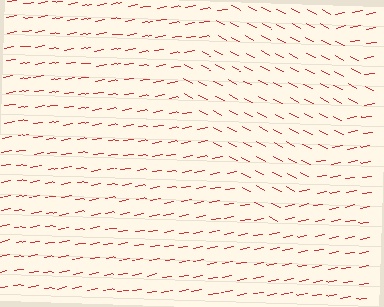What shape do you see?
I see a diamond.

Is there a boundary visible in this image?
Yes, there is a texture boundary formed by a change in line orientation.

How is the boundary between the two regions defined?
The boundary is defined purely by a change in line orientation (approximately 37 degrees difference). All lines are the same color and thickness.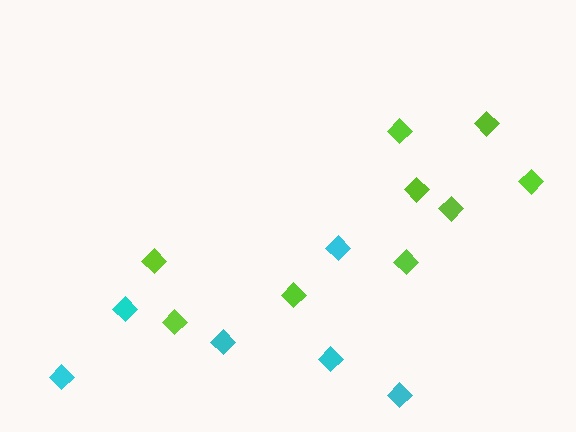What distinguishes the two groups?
There are 2 groups: one group of lime diamonds (9) and one group of cyan diamonds (6).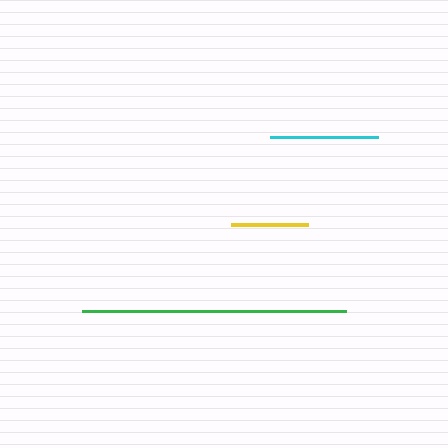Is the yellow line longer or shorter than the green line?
The green line is longer than the yellow line.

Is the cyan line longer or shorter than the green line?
The green line is longer than the cyan line.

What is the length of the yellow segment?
The yellow segment is approximately 77 pixels long.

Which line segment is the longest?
The green line is the longest at approximately 264 pixels.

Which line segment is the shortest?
The yellow line is the shortest at approximately 77 pixels.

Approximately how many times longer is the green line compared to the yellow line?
The green line is approximately 3.4 times the length of the yellow line.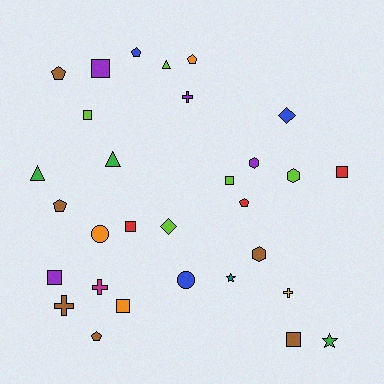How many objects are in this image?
There are 30 objects.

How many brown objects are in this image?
There are 6 brown objects.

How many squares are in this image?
There are 8 squares.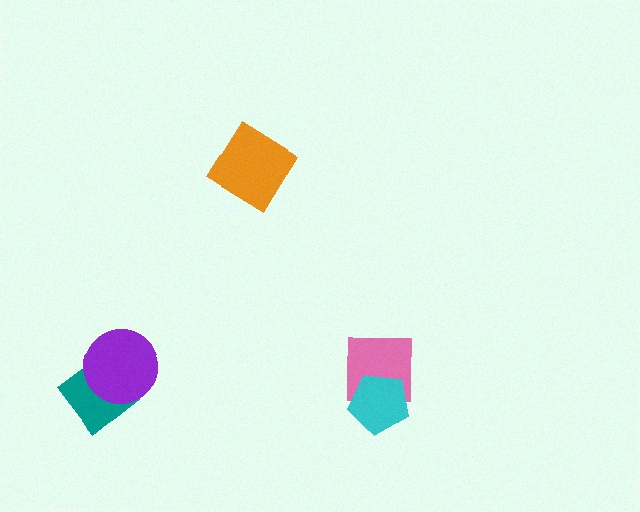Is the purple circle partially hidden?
No, no other shape covers it.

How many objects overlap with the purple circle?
1 object overlaps with the purple circle.